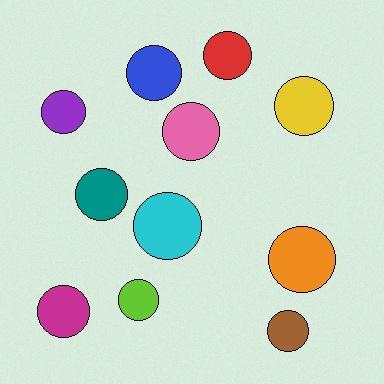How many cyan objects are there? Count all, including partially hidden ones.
There is 1 cyan object.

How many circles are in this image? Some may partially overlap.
There are 11 circles.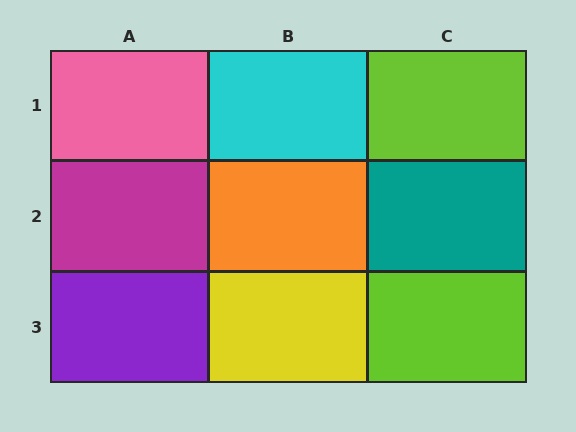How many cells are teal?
1 cell is teal.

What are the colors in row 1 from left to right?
Pink, cyan, lime.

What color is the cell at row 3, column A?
Purple.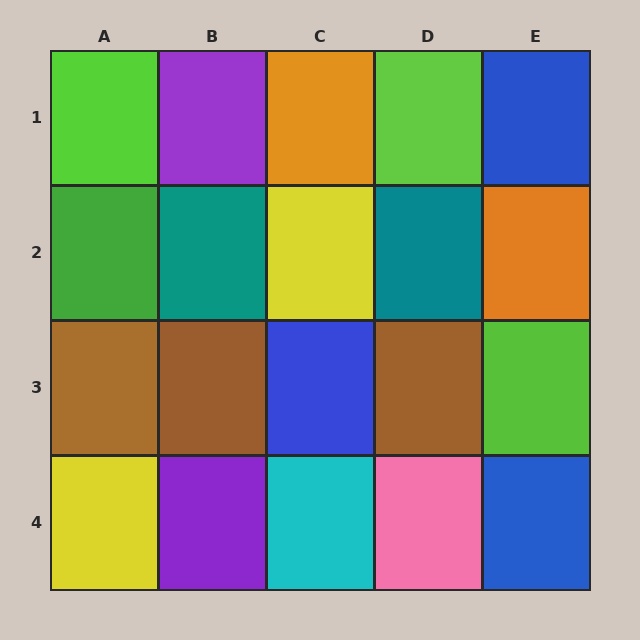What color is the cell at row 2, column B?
Teal.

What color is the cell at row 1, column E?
Blue.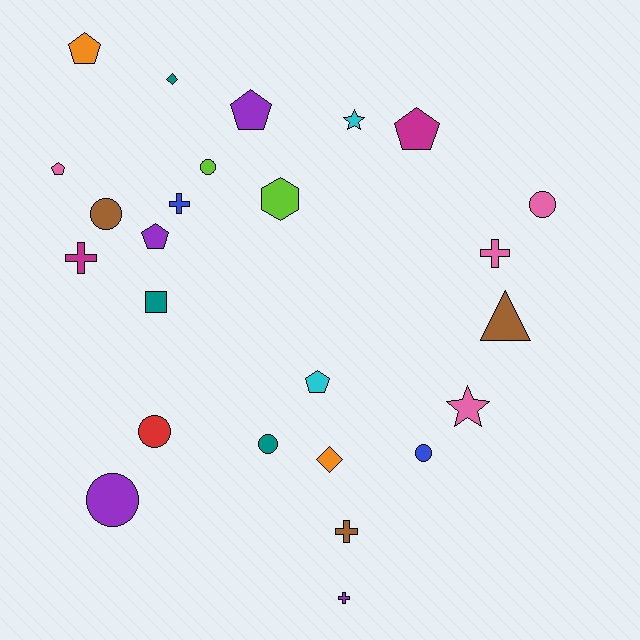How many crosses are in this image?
There are 5 crosses.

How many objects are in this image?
There are 25 objects.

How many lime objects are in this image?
There are 2 lime objects.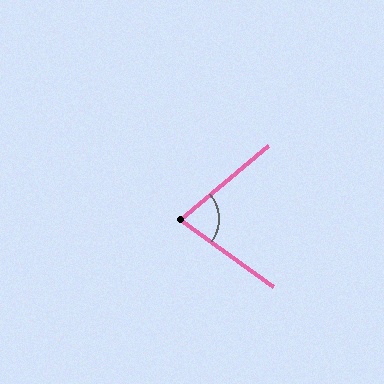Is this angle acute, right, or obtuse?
It is acute.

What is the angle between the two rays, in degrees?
Approximately 76 degrees.